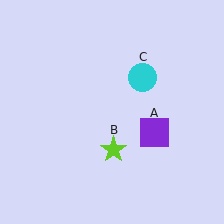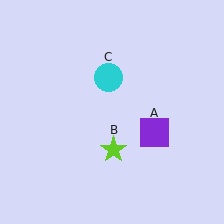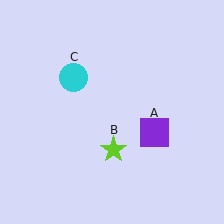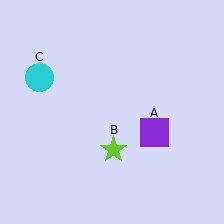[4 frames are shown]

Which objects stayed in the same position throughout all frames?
Purple square (object A) and lime star (object B) remained stationary.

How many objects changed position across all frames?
1 object changed position: cyan circle (object C).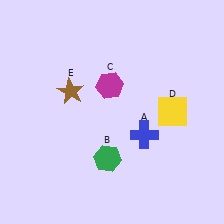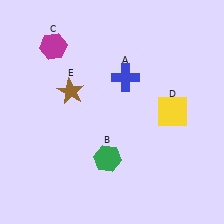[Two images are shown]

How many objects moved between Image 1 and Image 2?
2 objects moved between the two images.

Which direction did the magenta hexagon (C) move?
The magenta hexagon (C) moved left.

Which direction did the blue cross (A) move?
The blue cross (A) moved up.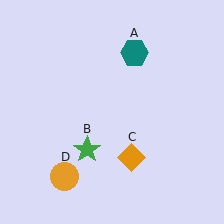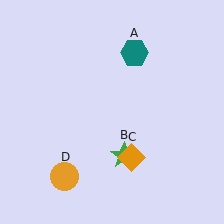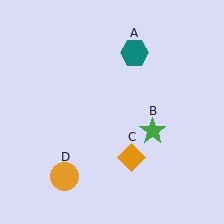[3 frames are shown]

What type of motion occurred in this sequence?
The green star (object B) rotated counterclockwise around the center of the scene.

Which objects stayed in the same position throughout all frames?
Teal hexagon (object A) and orange diamond (object C) and orange circle (object D) remained stationary.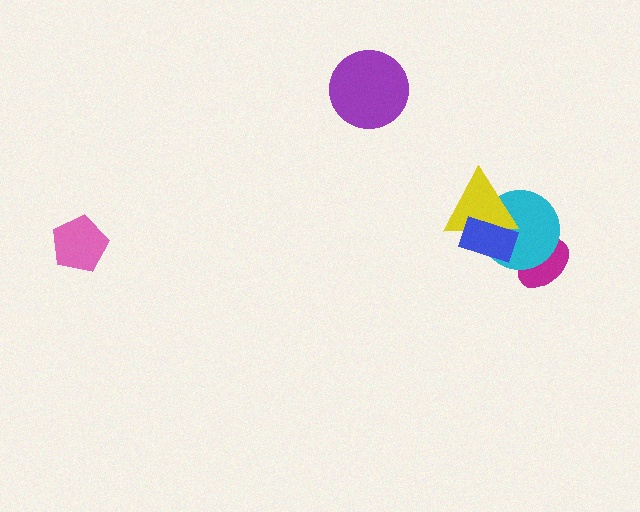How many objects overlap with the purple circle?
0 objects overlap with the purple circle.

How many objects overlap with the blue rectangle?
2 objects overlap with the blue rectangle.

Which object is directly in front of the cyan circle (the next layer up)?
The yellow triangle is directly in front of the cyan circle.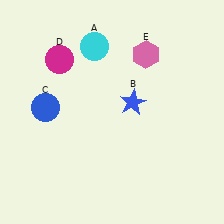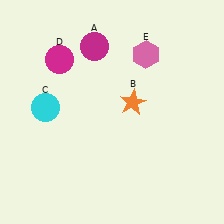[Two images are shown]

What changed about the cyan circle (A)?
In Image 1, A is cyan. In Image 2, it changed to magenta.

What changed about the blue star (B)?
In Image 1, B is blue. In Image 2, it changed to orange.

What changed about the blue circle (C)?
In Image 1, C is blue. In Image 2, it changed to cyan.